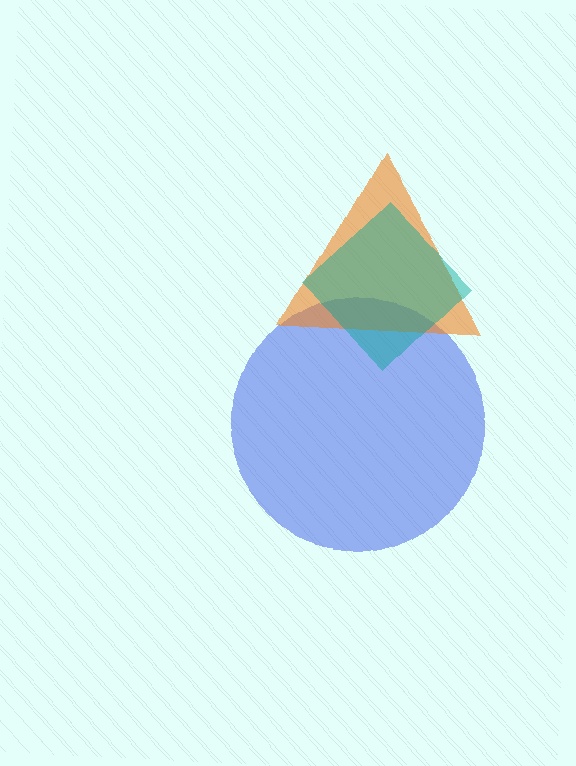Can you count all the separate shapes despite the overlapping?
Yes, there are 3 separate shapes.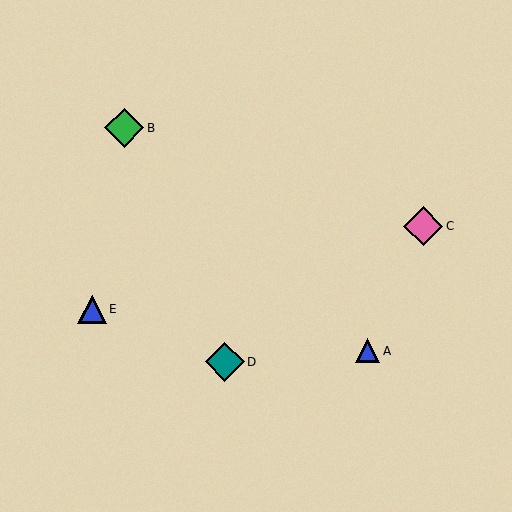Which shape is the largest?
The pink diamond (labeled C) is the largest.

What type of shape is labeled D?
Shape D is a teal diamond.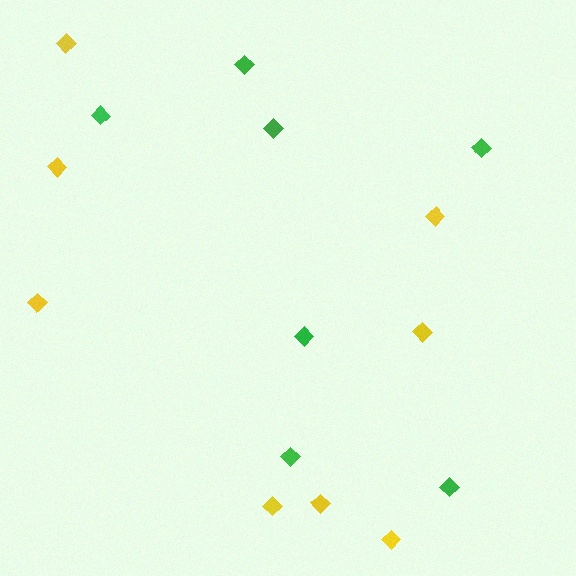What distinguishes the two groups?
There are 2 groups: one group of green diamonds (7) and one group of yellow diamonds (8).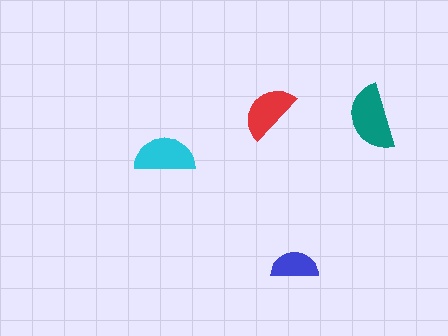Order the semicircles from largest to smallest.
the teal one, the cyan one, the red one, the blue one.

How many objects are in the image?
There are 4 objects in the image.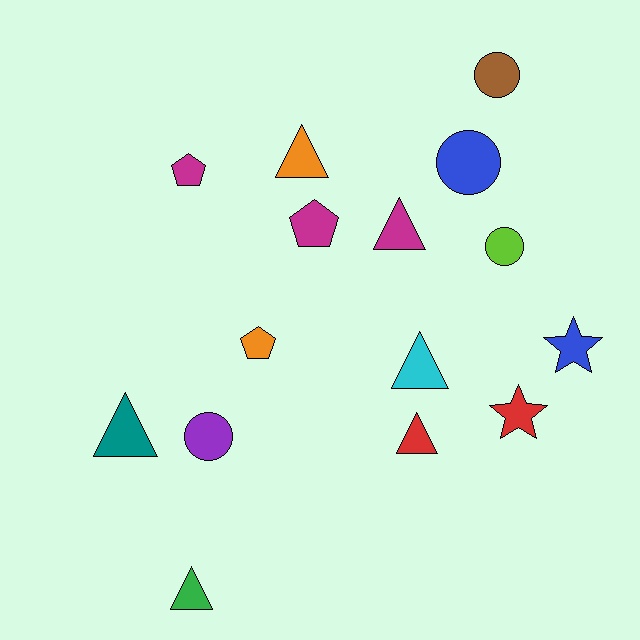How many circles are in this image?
There are 4 circles.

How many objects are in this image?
There are 15 objects.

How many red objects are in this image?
There are 2 red objects.